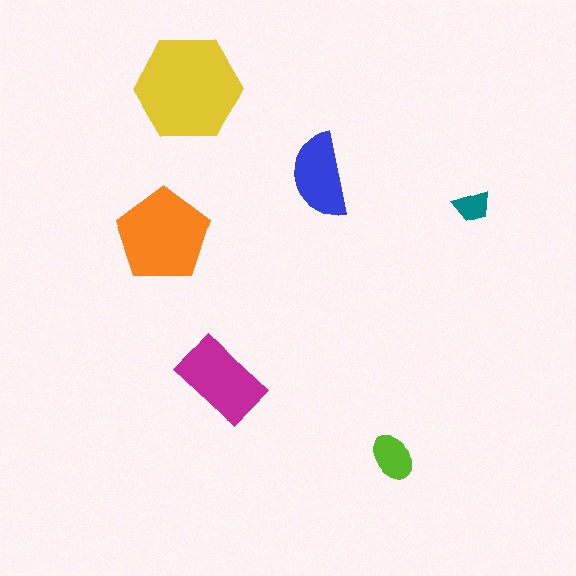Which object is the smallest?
The teal trapezoid.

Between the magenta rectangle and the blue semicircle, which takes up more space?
The magenta rectangle.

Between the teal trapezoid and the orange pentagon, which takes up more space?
The orange pentagon.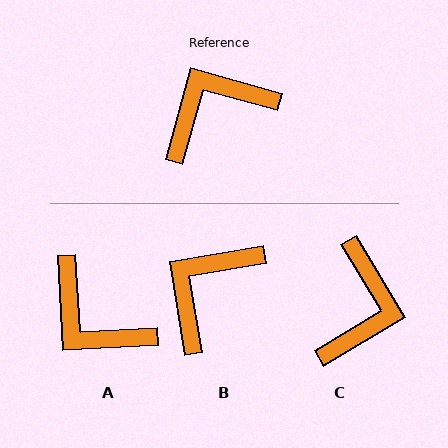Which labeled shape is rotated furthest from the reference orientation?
C, about 134 degrees away.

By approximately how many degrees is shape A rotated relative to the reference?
Approximately 109 degrees counter-clockwise.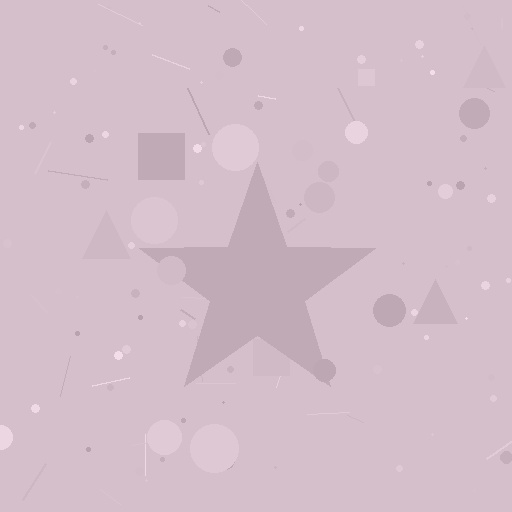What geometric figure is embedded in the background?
A star is embedded in the background.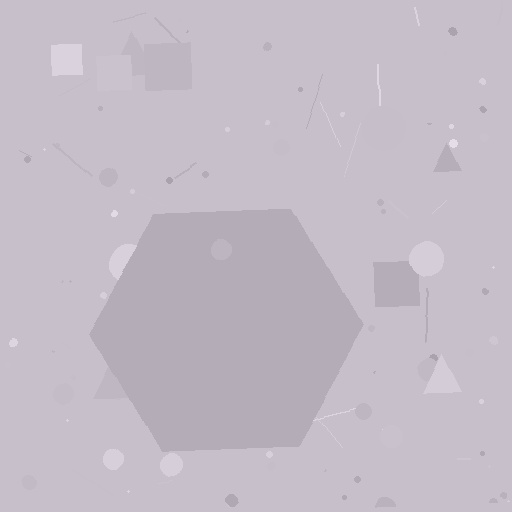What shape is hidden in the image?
A hexagon is hidden in the image.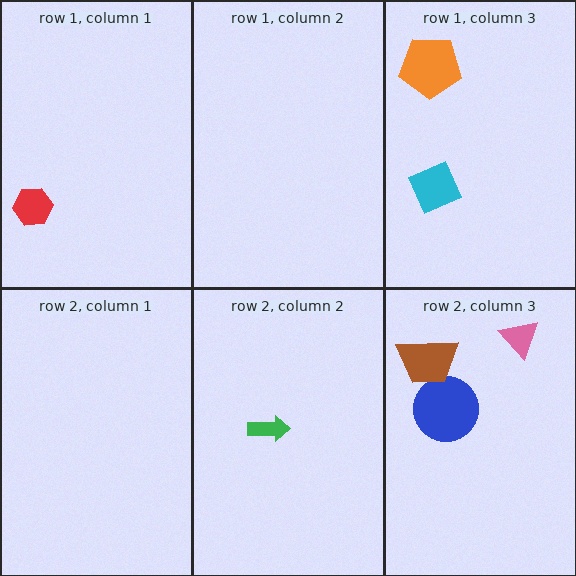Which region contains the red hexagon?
The row 1, column 1 region.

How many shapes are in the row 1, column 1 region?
1.